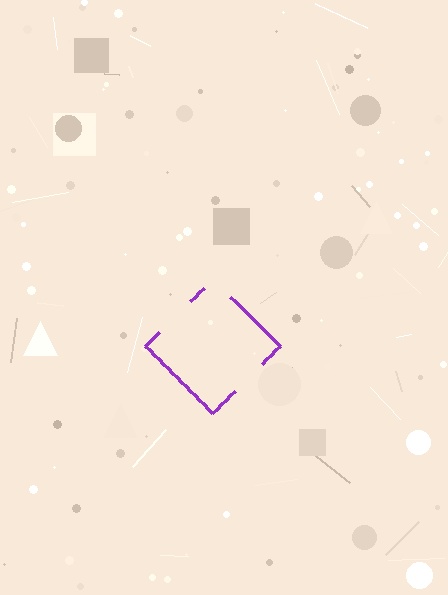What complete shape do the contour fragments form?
The contour fragments form a diamond.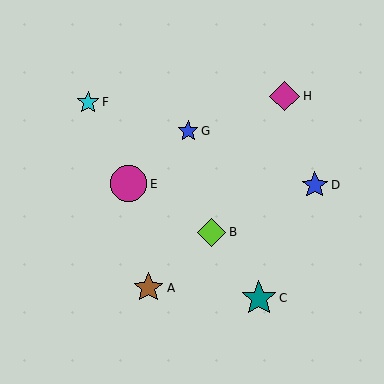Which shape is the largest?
The magenta circle (labeled E) is the largest.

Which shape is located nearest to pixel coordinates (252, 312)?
The teal star (labeled C) at (259, 298) is nearest to that location.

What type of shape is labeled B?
Shape B is a lime diamond.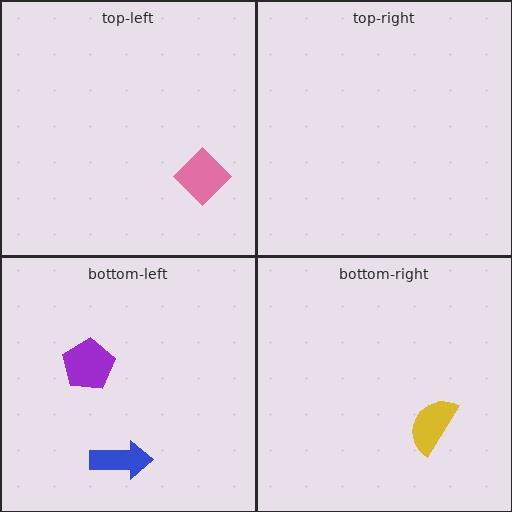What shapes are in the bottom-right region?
The yellow semicircle.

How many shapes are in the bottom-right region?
1.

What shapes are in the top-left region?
The pink diamond.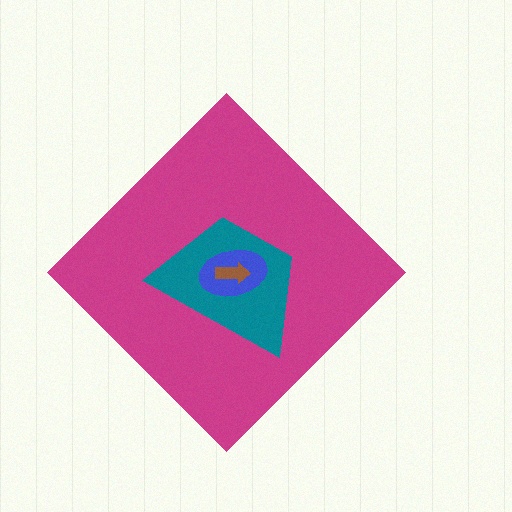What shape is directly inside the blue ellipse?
The brown arrow.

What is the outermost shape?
The magenta diamond.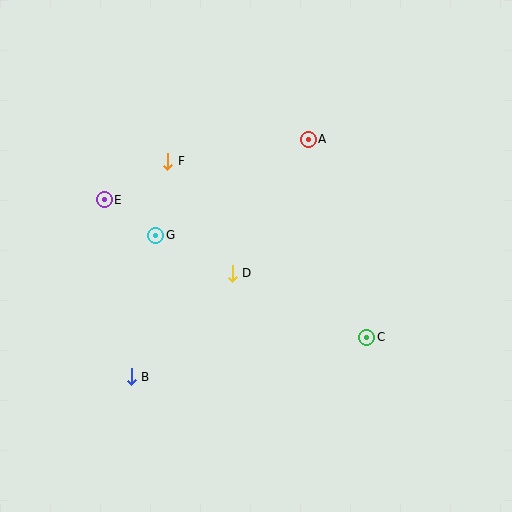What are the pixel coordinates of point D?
Point D is at (232, 273).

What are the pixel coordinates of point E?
Point E is at (104, 200).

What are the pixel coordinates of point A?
Point A is at (308, 139).